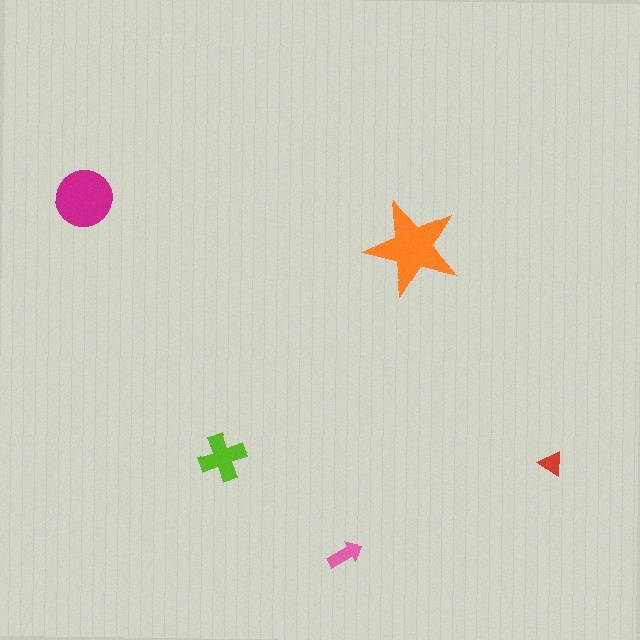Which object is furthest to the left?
The magenta circle is leftmost.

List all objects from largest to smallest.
The orange star, the magenta circle, the lime cross, the pink arrow, the red triangle.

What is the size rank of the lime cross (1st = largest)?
3rd.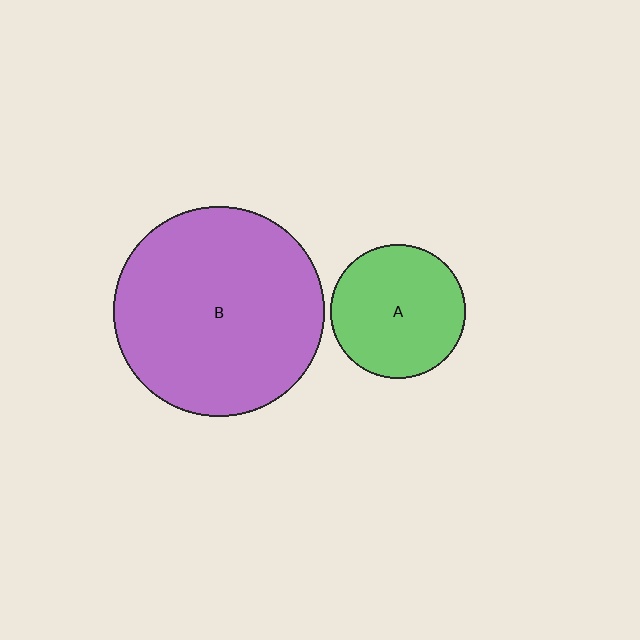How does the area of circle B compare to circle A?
Approximately 2.5 times.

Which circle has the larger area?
Circle B (purple).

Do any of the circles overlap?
No, none of the circles overlap.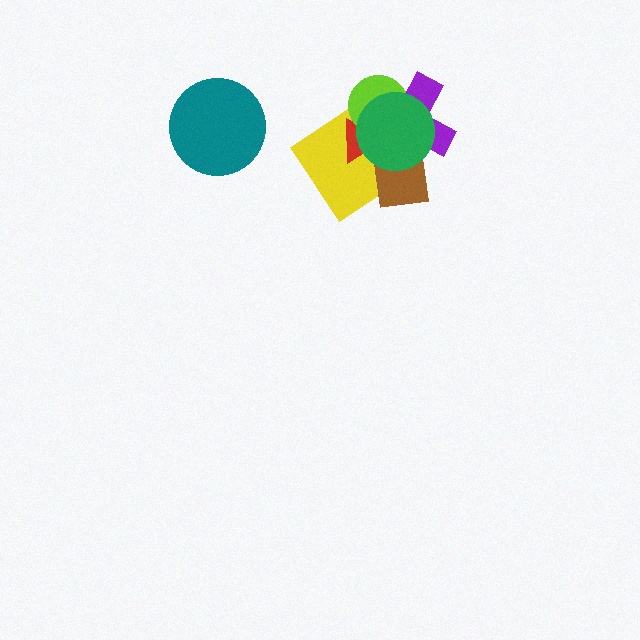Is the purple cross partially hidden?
Yes, it is partially covered by another shape.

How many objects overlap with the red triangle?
5 objects overlap with the red triangle.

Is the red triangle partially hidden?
Yes, it is partially covered by another shape.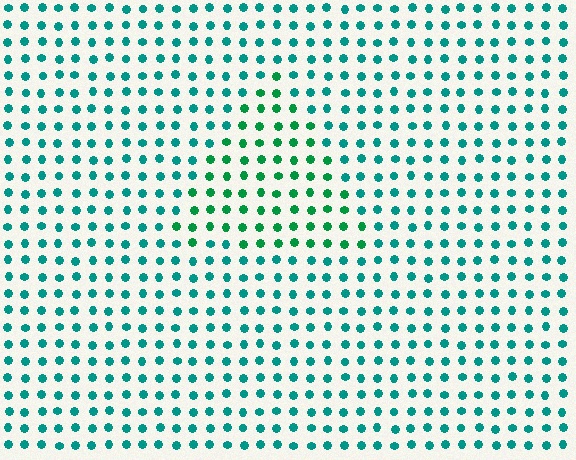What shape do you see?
I see a triangle.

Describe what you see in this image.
The image is filled with small teal elements in a uniform arrangement. A triangle-shaped region is visible where the elements are tinted to a slightly different hue, forming a subtle color boundary.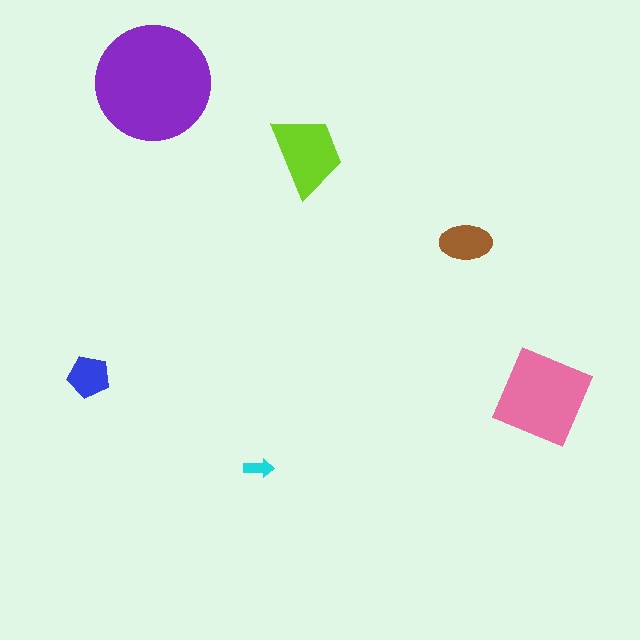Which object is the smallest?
The cyan arrow.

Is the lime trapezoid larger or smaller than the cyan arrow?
Larger.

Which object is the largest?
The purple circle.